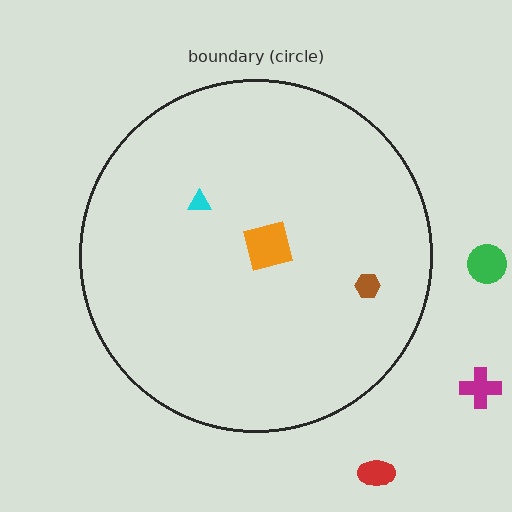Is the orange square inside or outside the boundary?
Inside.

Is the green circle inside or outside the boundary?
Outside.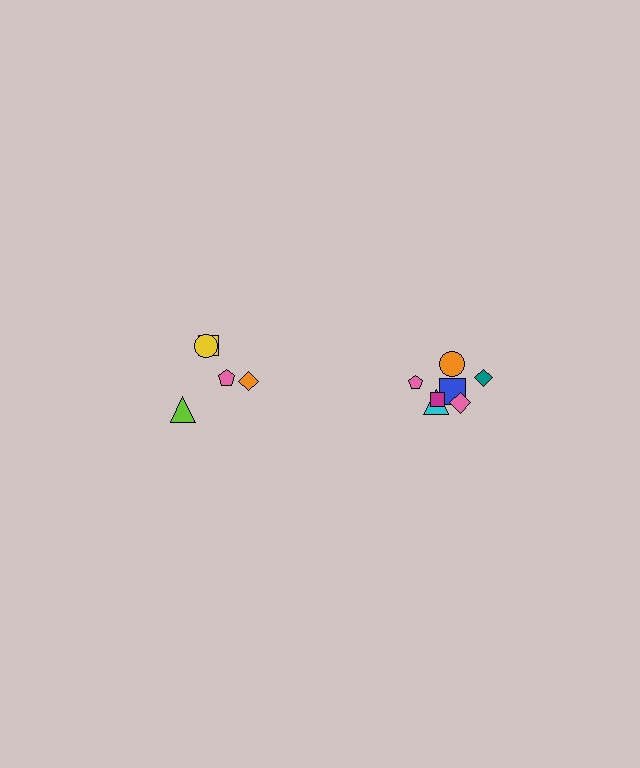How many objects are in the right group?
There are 8 objects.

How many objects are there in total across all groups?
There are 13 objects.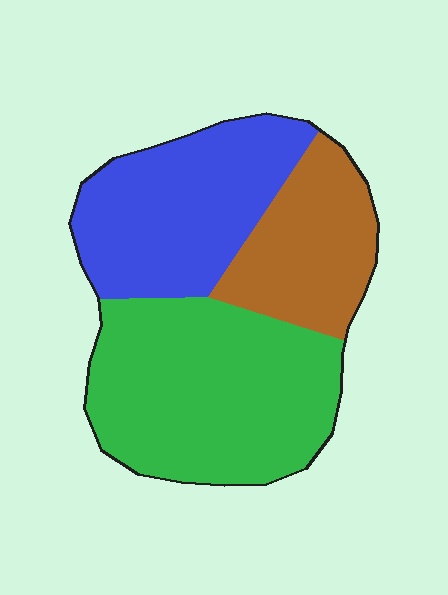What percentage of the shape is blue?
Blue covers 33% of the shape.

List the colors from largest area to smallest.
From largest to smallest: green, blue, brown.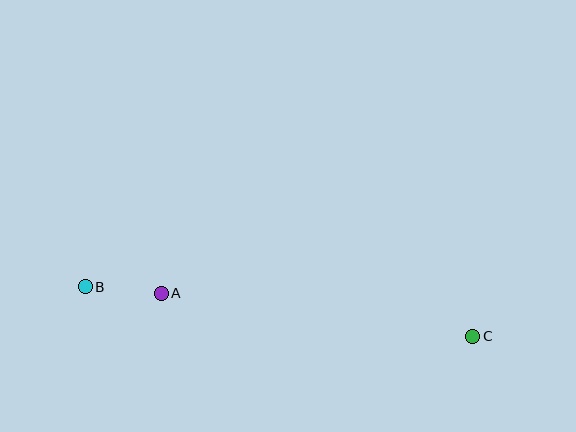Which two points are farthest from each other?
Points B and C are farthest from each other.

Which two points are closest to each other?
Points A and B are closest to each other.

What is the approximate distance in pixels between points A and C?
The distance between A and C is approximately 314 pixels.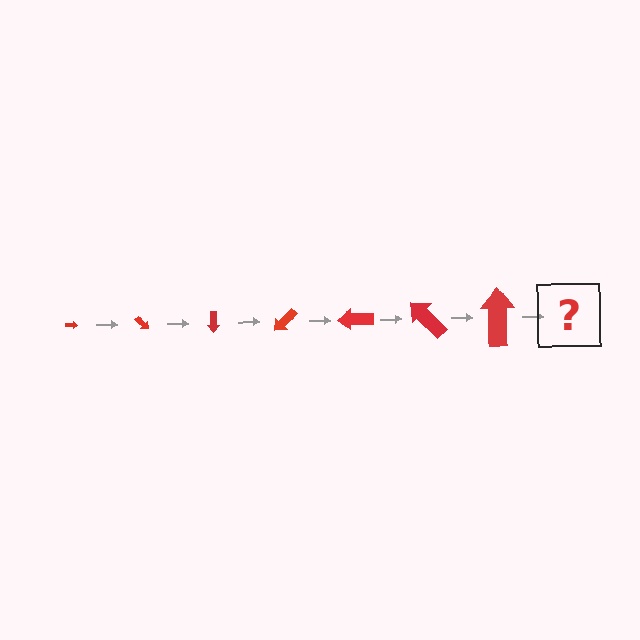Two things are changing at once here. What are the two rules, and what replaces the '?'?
The two rules are that the arrow grows larger each step and it rotates 45 degrees each step. The '?' should be an arrow, larger than the previous one and rotated 315 degrees from the start.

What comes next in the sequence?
The next element should be an arrow, larger than the previous one and rotated 315 degrees from the start.